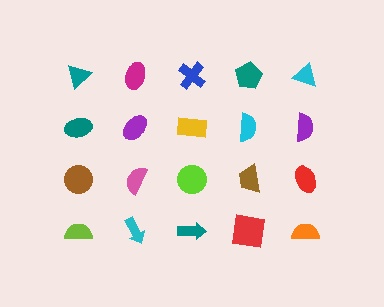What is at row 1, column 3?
A blue cross.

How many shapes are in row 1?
5 shapes.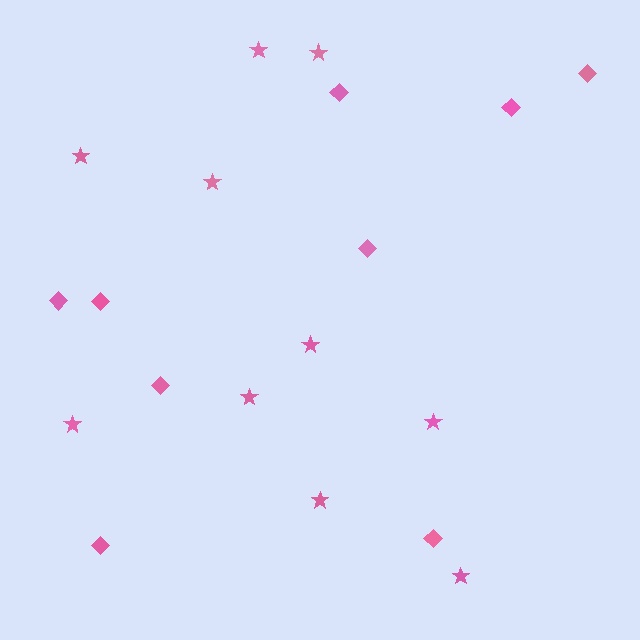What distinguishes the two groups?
There are 2 groups: one group of diamonds (9) and one group of stars (10).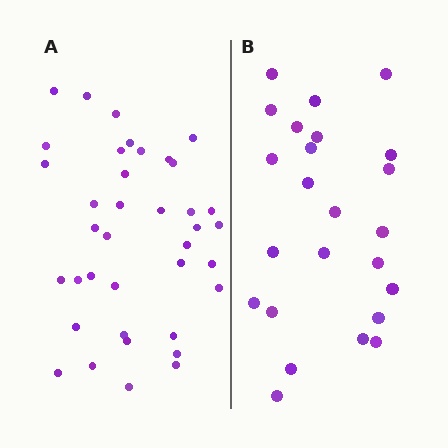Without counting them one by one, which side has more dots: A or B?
Region A (the left region) has more dots.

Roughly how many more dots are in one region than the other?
Region A has approximately 15 more dots than region B.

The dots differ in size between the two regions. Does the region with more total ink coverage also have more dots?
No. Region B has more total ink coverage because its dots are larger, but region A actually contains more individual dots. Total area can be misleading — the number of items is what matters here.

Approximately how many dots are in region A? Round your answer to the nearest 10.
About 40 dots. (The exact count is 38, which rounds to 40.)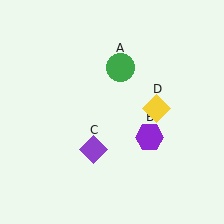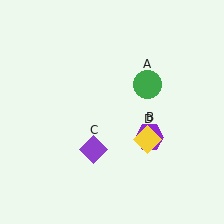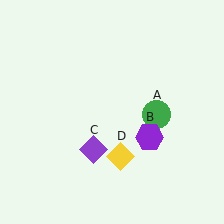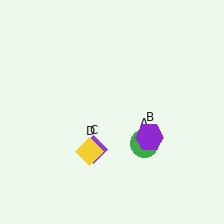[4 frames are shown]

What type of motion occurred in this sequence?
The green circle (object A), yellow diamond (object D) rotated clockwise around the center of the scene.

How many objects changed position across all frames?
2 objects changed position: green circle (object A), yellow diamond (object D).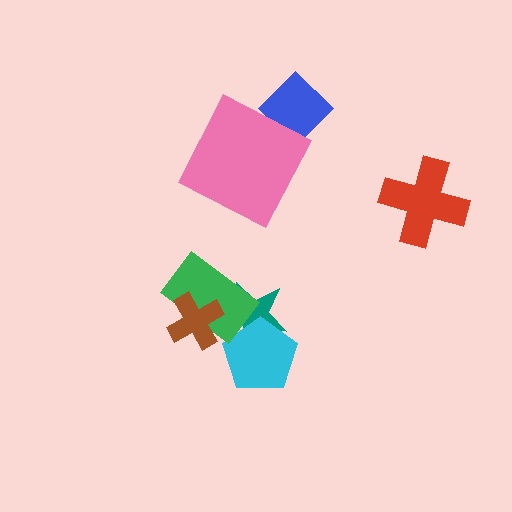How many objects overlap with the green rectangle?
2 objects overlap with the green rectangle.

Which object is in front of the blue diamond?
The pink square is in front of the blue diamond.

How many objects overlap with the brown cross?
2 objects overlap with the brown cross.